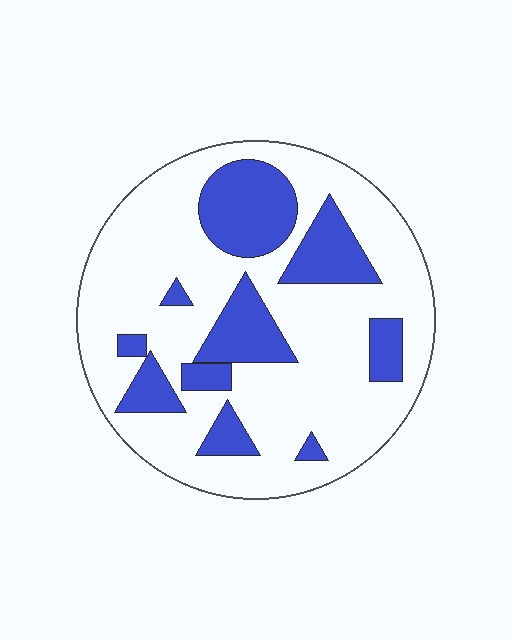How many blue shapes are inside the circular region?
10.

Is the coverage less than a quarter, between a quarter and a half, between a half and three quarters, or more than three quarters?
Between a quarter and a half.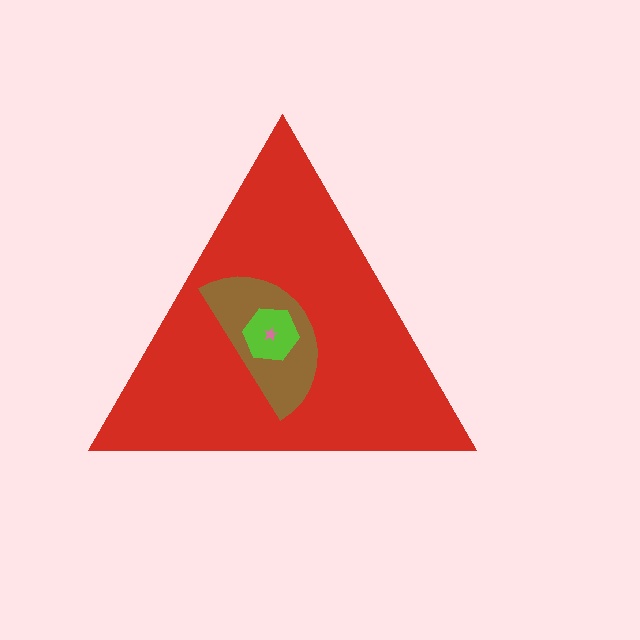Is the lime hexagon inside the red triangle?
Yes.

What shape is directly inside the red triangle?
The brown semicircle.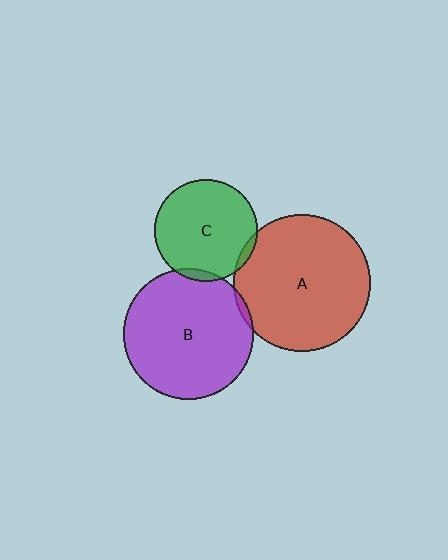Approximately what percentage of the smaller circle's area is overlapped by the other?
Approximately 5%.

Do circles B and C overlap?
Yes.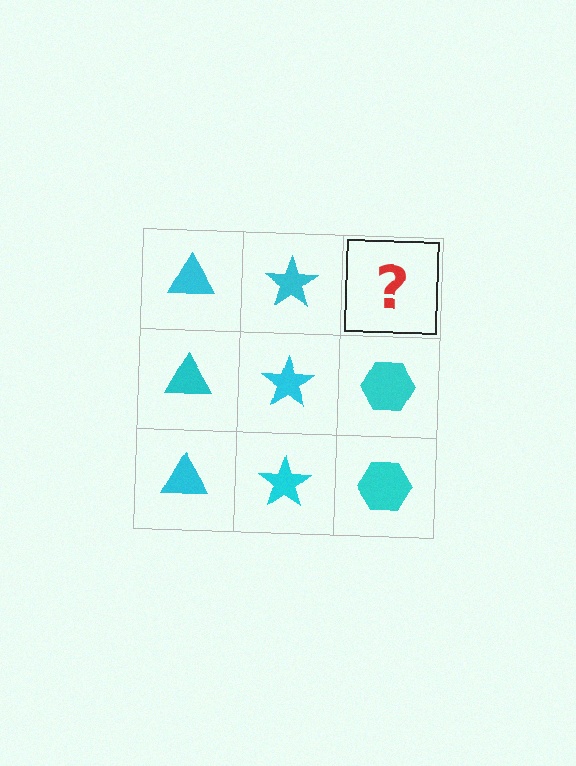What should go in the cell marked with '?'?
The missing cell should contain a cyan hexagon.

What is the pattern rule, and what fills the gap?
The rule is that each column has a consistent shape. The gap should be filled with a cyan hexagon.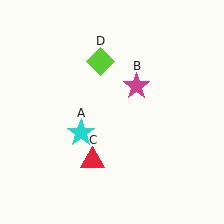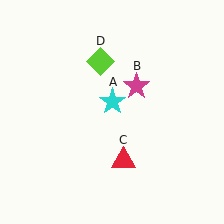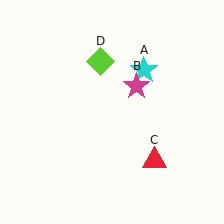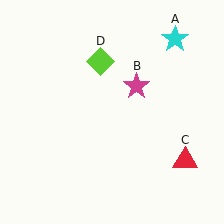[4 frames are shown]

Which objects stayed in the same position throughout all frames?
Magenta star (object B) and lime diamond (object D) remained stationary.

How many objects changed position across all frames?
2 objects changed position: cyan star (object A), red triangle (object C).